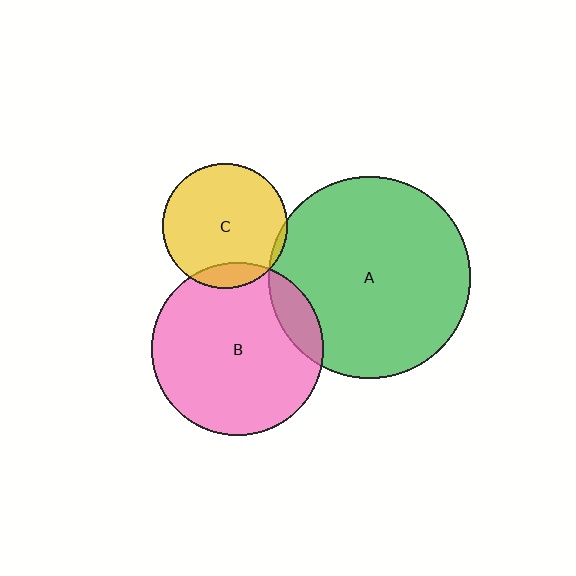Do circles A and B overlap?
Yes.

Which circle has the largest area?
Circle A (green).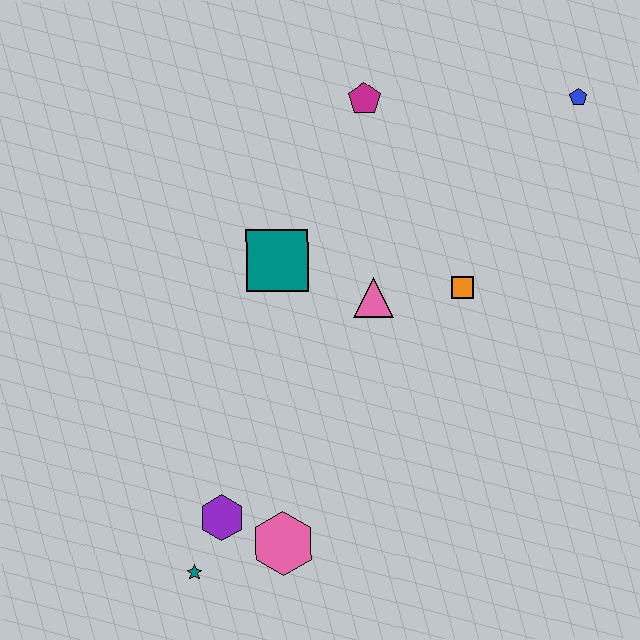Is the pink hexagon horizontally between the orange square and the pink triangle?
No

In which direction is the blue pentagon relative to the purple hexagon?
The blue pentagon is above the purple hexagon.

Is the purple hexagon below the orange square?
Yes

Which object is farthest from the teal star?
The blue pentagon is farthest from the teal star.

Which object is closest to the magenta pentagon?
The teal square is closest to the magenta pentagon.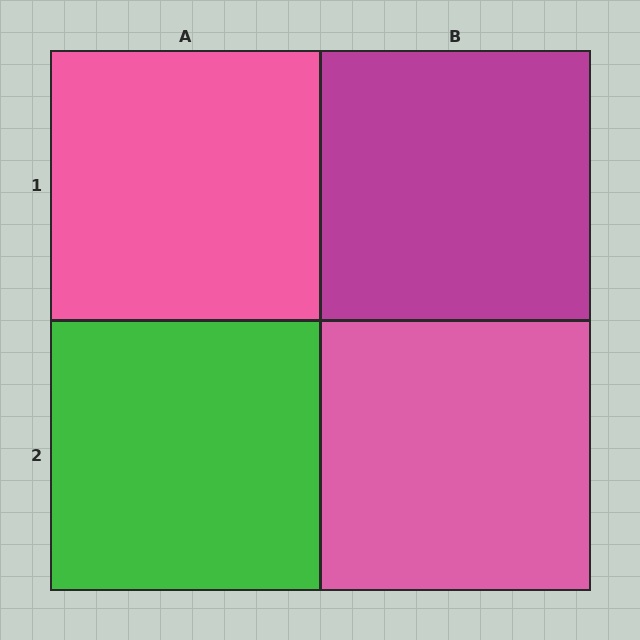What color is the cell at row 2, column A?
Green.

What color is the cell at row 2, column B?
Pink.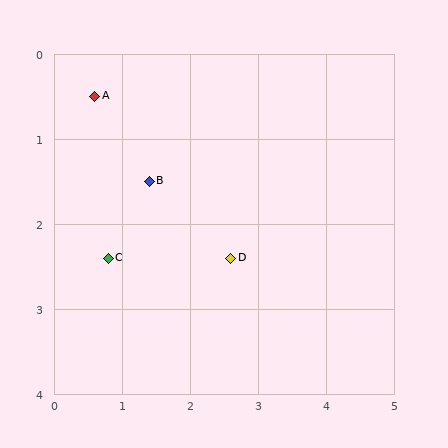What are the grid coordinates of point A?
Point A is at approximately (0.6, 0.5).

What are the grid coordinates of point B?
Point B is at approximately (1.4, 1.5).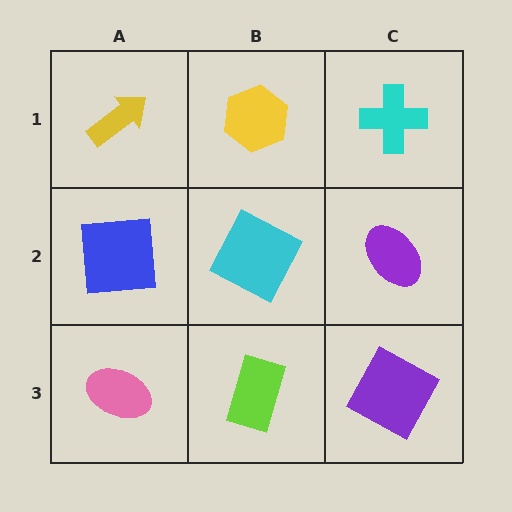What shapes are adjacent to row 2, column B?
A yellow hexagon (row 1, column B), a lime rectangle (row 3, column B), a blue square (row 2, column A), a purple ellipse (row 2, column C).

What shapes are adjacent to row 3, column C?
A purple ellipse (row 2, column C), a lime rectangle (row 3, column B).